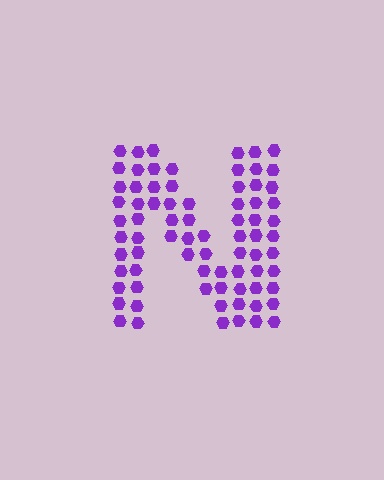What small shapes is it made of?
It is made of small hexagons.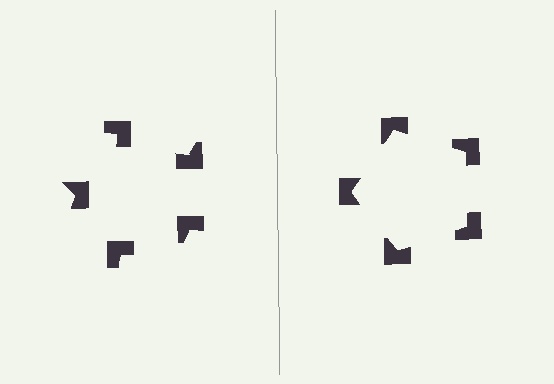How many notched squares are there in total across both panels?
10 — 5 on each side.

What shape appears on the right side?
An illusory pentagon.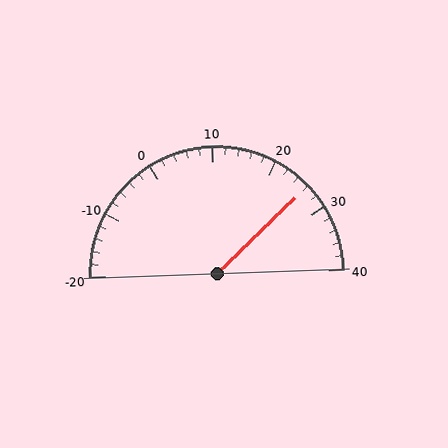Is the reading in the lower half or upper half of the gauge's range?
The reading is in the upper half of the range (-20 to 40).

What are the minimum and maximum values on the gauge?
The gauge ranges from -20 to 40.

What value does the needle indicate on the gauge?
The needle indicates approximately 26.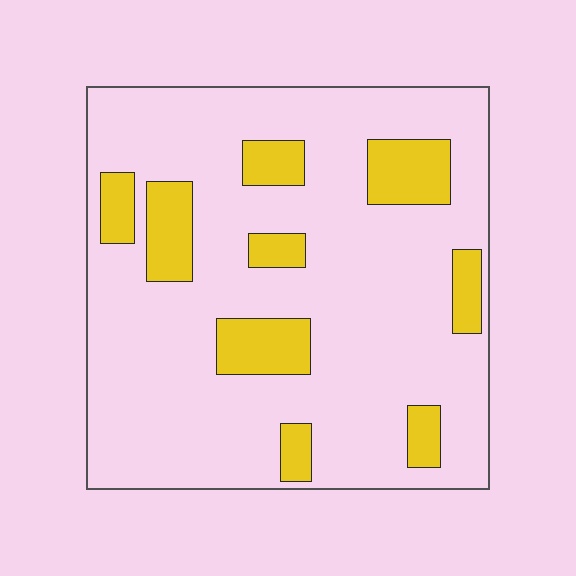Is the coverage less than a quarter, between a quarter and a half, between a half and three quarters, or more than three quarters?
Less than a quarter.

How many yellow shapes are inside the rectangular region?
9.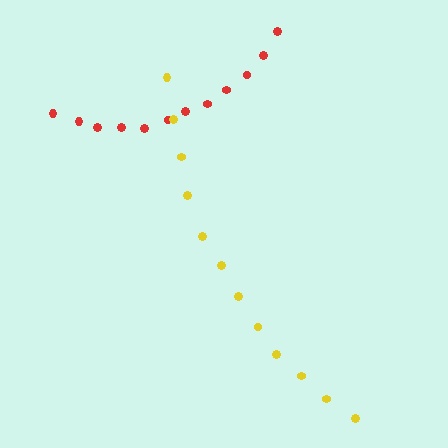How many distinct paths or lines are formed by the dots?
There are 2 distinct paths.